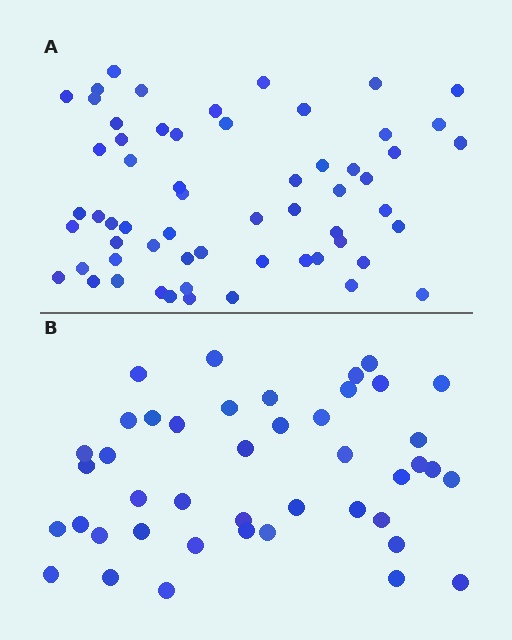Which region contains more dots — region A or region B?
Region A (the top region) has more dots.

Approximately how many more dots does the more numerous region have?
Region A has approximately 15 more dots than region B.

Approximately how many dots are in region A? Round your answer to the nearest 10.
About 60 dots.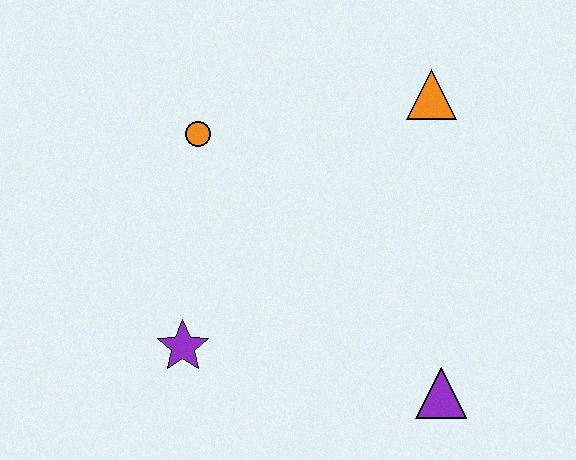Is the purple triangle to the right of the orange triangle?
Yes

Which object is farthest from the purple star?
The orange triangle is farthest from the purple star.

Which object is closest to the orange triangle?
The orange circle is closest to the orange triangle.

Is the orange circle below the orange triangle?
Yes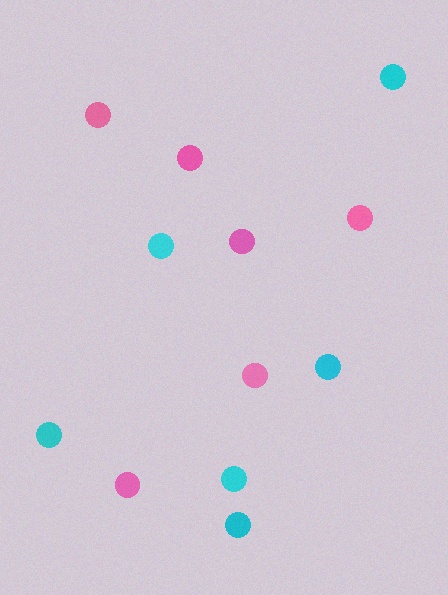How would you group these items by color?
There are 2 groups: one group of pink circles (6) and one group of cyan circles (6).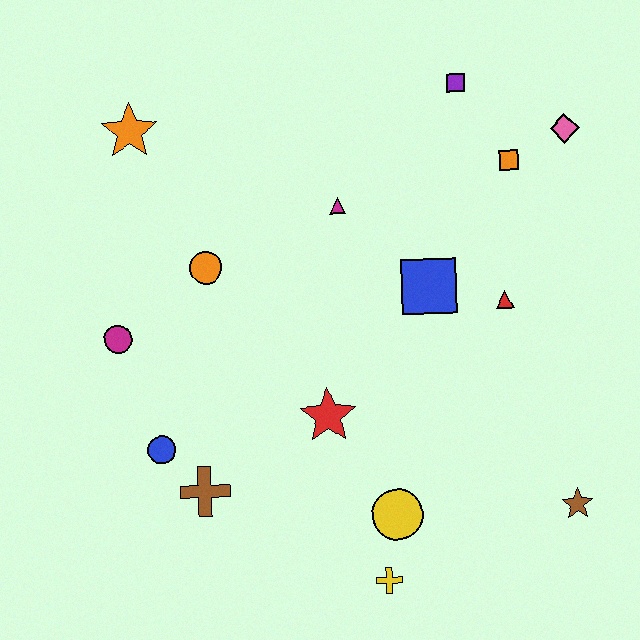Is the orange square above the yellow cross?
Yes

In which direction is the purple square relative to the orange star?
The purple square is to the right of the orange star.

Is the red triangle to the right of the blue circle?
Yes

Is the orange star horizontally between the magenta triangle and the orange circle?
No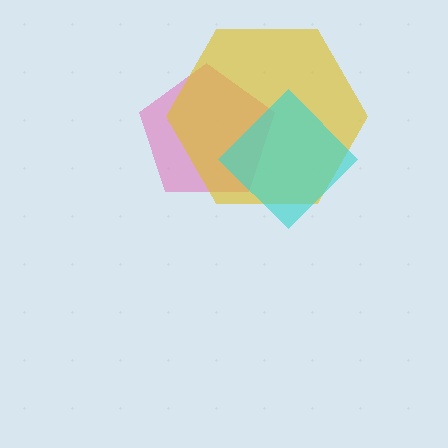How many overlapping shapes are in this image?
There are 3 overlapping shapes in the image.